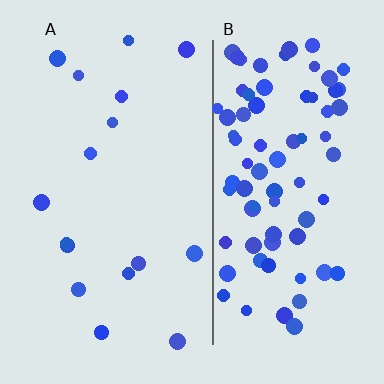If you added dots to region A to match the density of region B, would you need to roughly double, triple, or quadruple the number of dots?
Approximately quadruple.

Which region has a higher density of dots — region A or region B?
B (the right).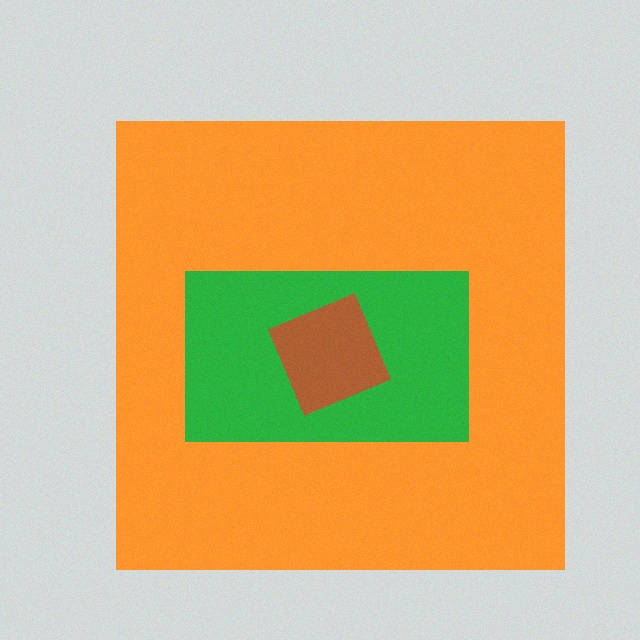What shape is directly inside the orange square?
The green rectangle.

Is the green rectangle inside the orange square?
Yes.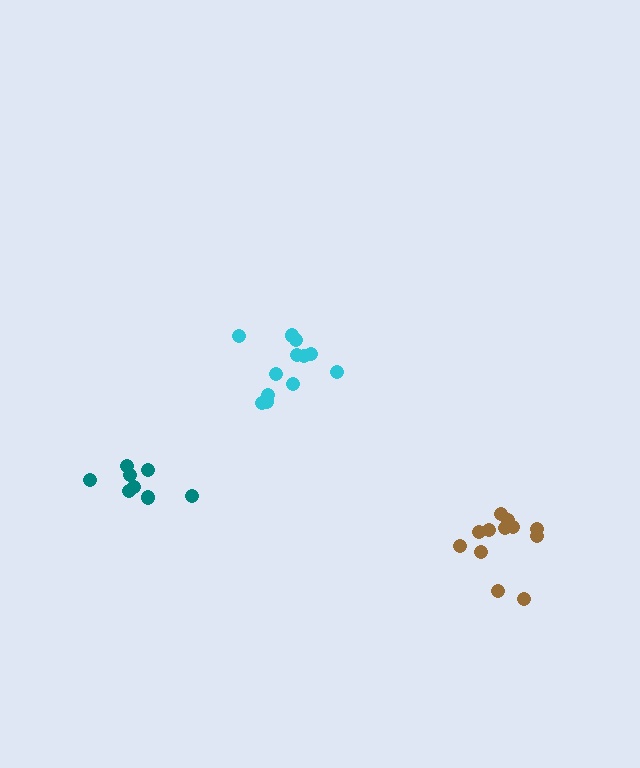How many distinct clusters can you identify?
There are 3 distinct clusters.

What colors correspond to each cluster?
The clusters are colored: cyan, brown, teal.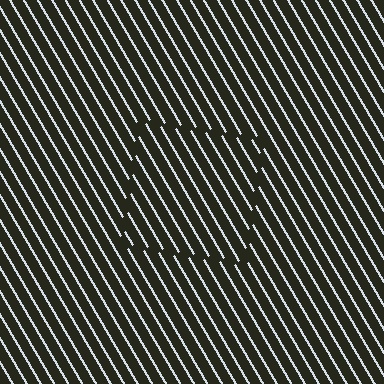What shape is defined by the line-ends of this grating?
An illusory square. The interior of the shape contains the same grating, shifted by half a period — the contour is defined by the phase discontinuity where line-ends from the inner and outer gratings abut.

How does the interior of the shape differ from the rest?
The interior of the shape contains the same grating, shifted by half a period — the contour is defined by the phase discontinuity where line-ends from the inner and outer gratings abut.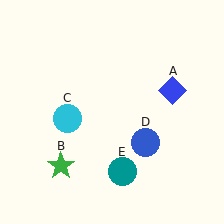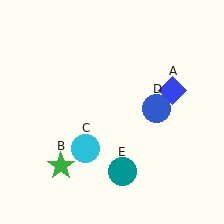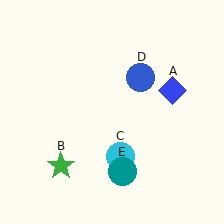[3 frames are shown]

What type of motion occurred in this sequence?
The cyan circle (object C), blue circle (object D) rotated counterclockwise around the center of the scene.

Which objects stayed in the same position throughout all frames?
Blue diamond (object A) and green star (object B) and teal circle (object E) remained stationary.